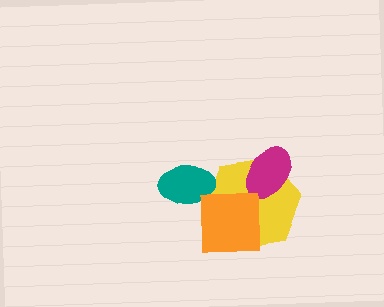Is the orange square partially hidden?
No, no other shape covers it.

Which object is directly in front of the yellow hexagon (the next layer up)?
The magenta ellipse is directly in front of the yellow hexagon.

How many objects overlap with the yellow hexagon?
3 objects overlap with the yellow hexagon.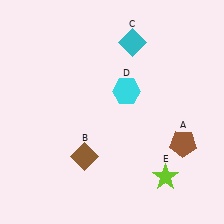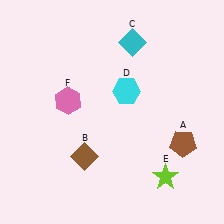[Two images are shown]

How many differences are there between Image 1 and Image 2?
There is 1 difference between the two images.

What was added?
A pink hexagon (F) was added in Image 2.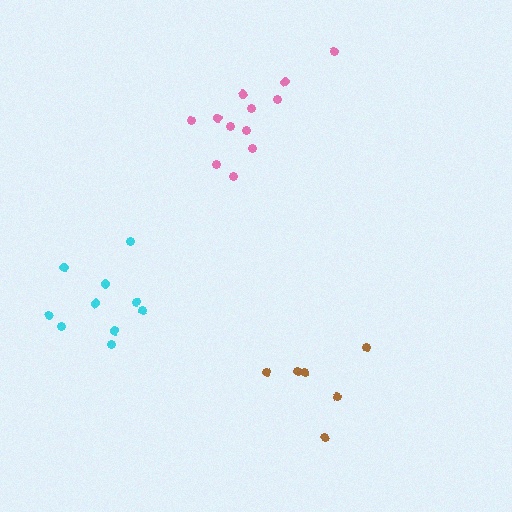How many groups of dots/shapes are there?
There are 3 groups.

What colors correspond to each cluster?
The clusters are colored: pink, cyan, brown.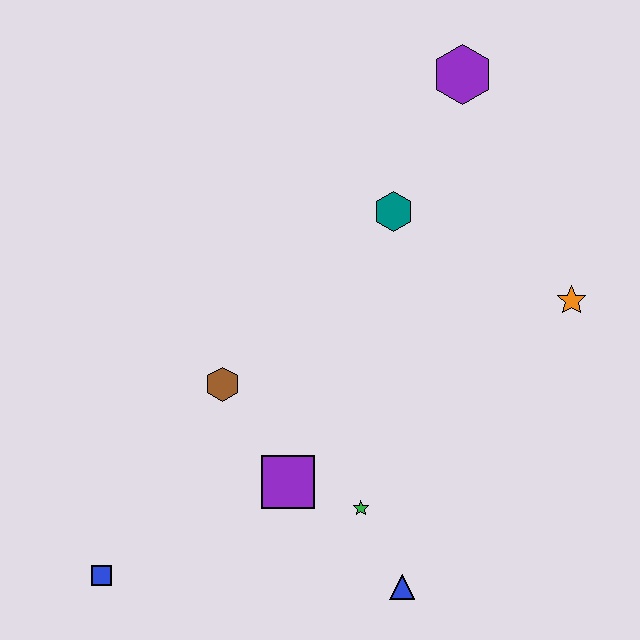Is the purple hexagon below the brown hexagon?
No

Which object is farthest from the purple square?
The purple hexagon is farthest from the purple square.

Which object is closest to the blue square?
The purple square is closest to the blue square.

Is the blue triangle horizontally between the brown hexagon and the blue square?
No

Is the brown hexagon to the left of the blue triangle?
Yes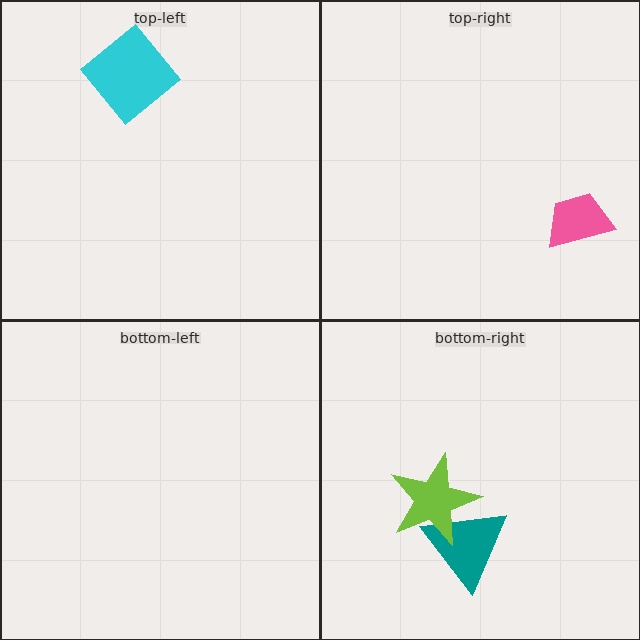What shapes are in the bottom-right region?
The teal triangle, the lime star.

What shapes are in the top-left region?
The cyan diamond.